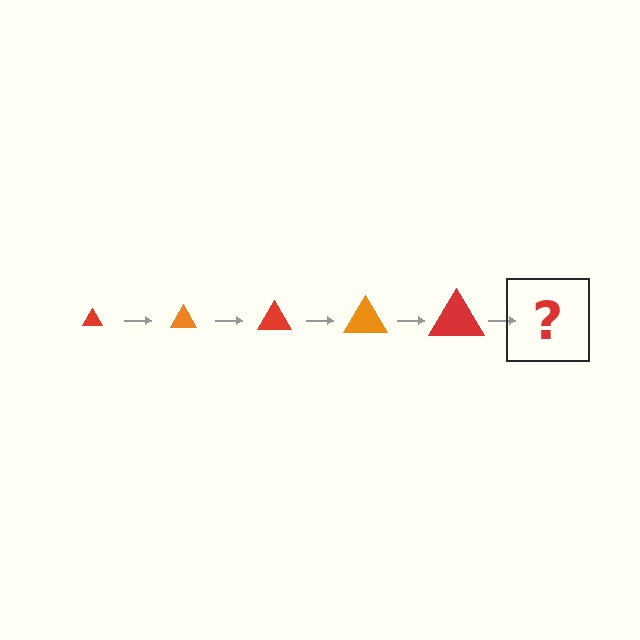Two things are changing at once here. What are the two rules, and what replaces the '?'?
The two rules are that the triangle grows larger each step and the color cycles through red and orange. The '?' should be an orange triangle, larger than the previous one.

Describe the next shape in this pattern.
It should be an orange triangle, larger than the previous one.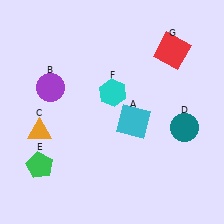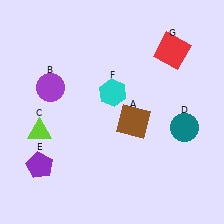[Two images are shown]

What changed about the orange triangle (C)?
In Image 1, C is orange. In Image 2, it changed to lime.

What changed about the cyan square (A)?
In Image 1, A is cyan. In Image 2, it changed to brown.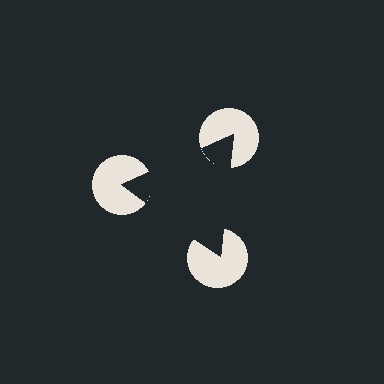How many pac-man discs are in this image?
There are 3 — one at each vertex of the illusory triangle.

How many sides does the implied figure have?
3 sides.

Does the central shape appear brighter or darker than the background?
It typically appears slightly darker than the background, even though no actual brightness change is drawn.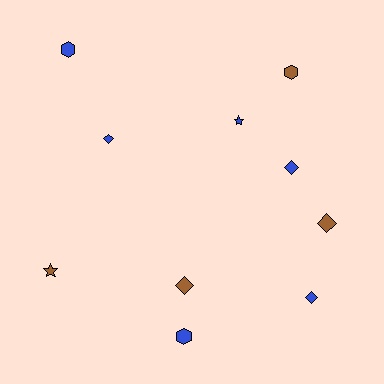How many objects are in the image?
There are 10 objects.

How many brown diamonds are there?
There are 2 brown diamonds.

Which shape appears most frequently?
Diamond, with 5 objects.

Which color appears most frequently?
Blue, with 6 objects.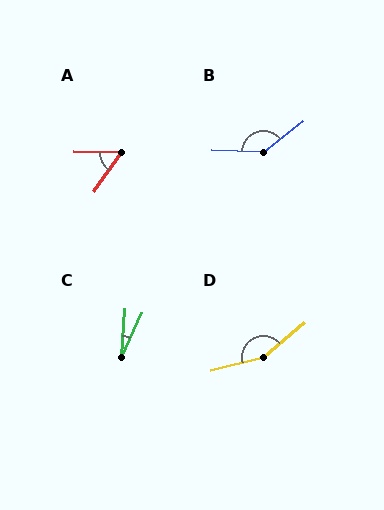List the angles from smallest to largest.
C (20°), A (56°), B (140°), D (154°).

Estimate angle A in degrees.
Approximately 56 degrees.